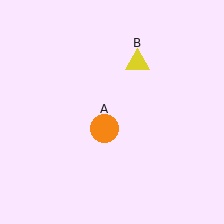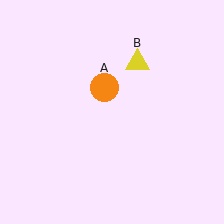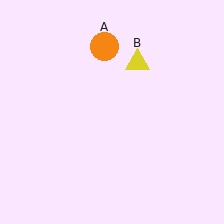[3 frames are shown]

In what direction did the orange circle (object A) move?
The orange circle (object A) moved up.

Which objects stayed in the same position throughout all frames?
Yellow triangle (object B) remained stationary.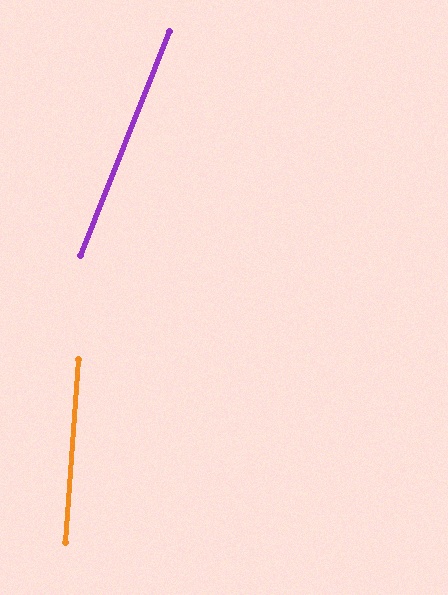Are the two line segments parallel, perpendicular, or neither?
Neither parallel nor perpendicular — they differ by about 18°.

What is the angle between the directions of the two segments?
Approximately 18 degrees.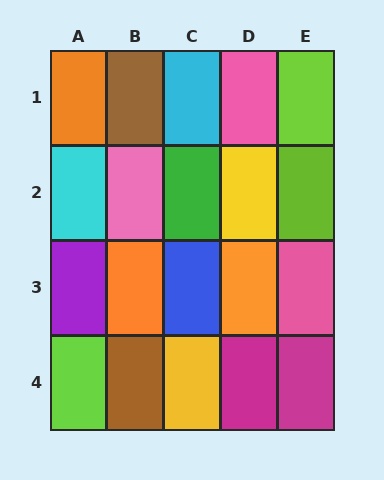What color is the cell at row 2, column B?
Pink.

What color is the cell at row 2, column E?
Lime.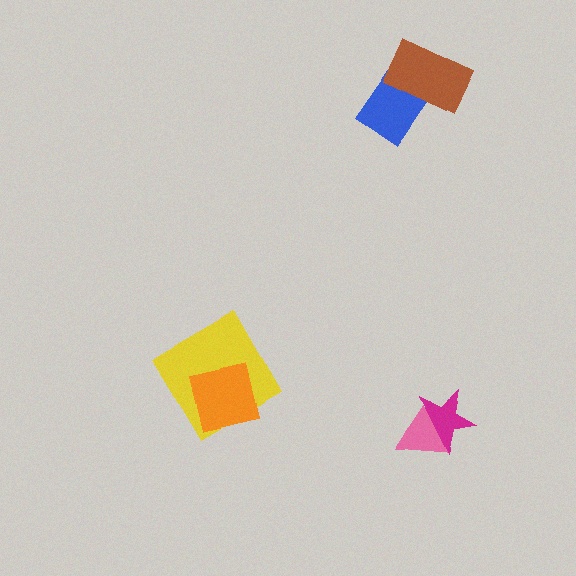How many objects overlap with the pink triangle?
1 object overlaps with the pink triangle.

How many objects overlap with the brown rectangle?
1 object overlaps with the brown rectangle.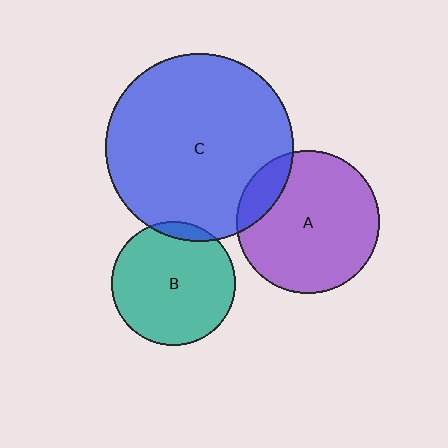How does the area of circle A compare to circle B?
Approximately 1.3 times.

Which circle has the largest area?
Circle C (blue).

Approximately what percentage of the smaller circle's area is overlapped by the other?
Approximately 15%.